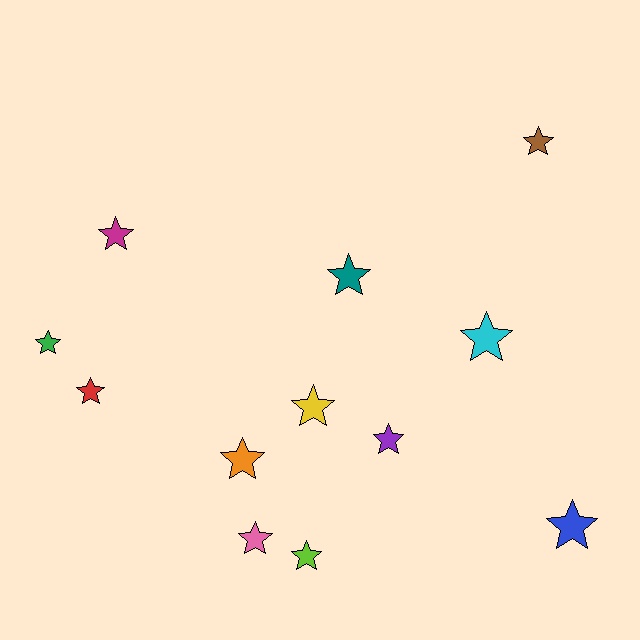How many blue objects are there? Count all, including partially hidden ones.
There is 1 blue object.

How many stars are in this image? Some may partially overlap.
There are 12 stars.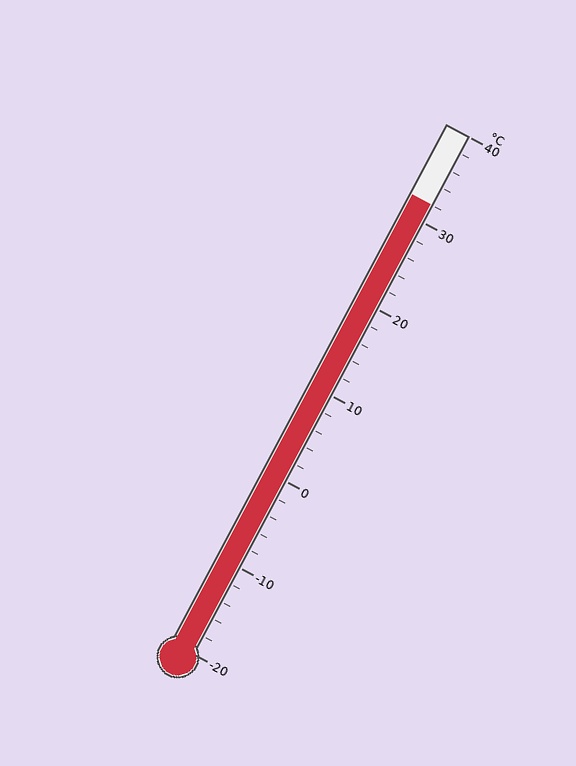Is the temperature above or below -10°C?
The temperature is above -10°C.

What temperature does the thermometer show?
The thermometer shows approximately 32°C.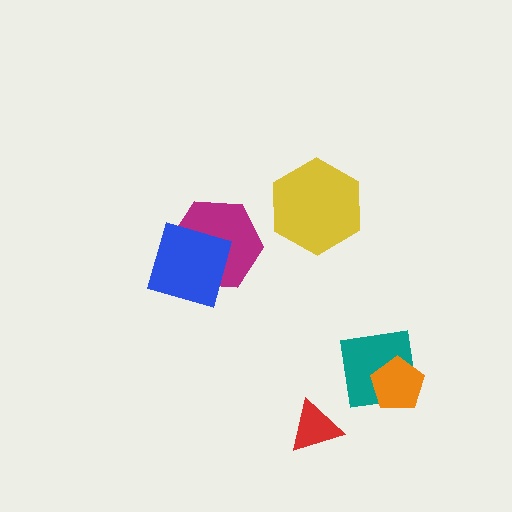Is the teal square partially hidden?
Yes, it is partially covered by another shape.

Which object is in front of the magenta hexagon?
The blue diamond is in front of the magenta hexagon.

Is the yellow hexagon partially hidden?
No, no other shape covers it.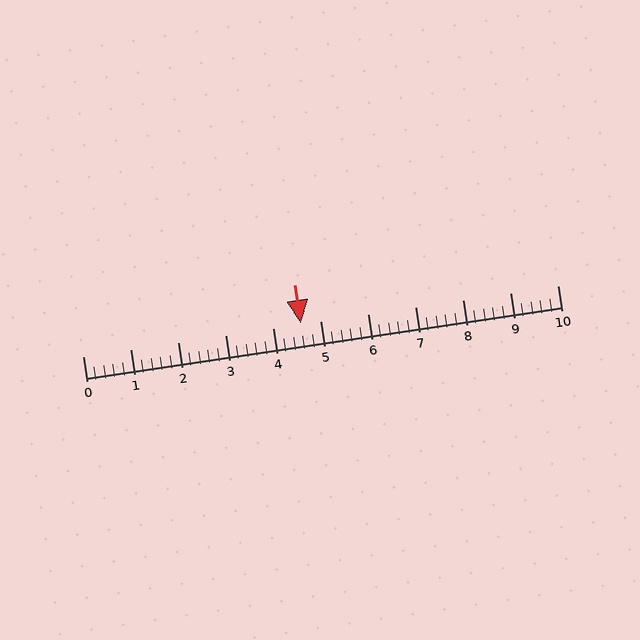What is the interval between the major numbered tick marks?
The major tick marks are spaced 1 units apart.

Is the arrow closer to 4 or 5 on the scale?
The arrow is closer to 5.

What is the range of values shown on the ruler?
The ruler shows values from 0 to 10.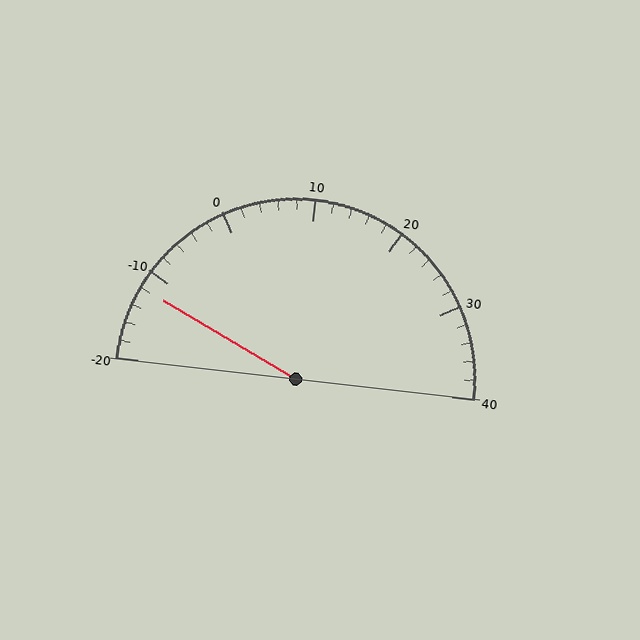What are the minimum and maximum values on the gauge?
The gauge ranges from -20 to 40.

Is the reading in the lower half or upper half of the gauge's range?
The reading is in the lower half of the range (-20 to 40).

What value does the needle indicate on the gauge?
The needle indicates approximately -12.